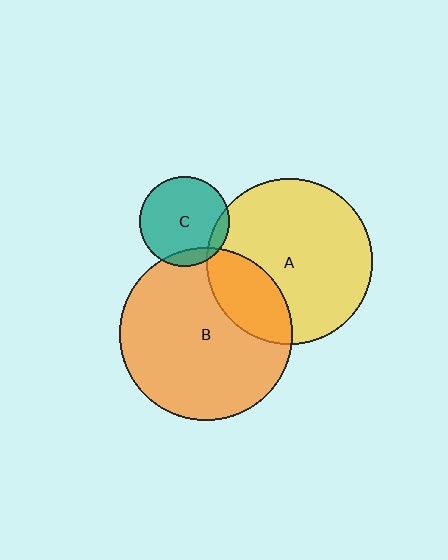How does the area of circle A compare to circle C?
Approximately 3.4 times.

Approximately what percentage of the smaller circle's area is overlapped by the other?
Approximately 25%.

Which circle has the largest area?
Circle B (orange).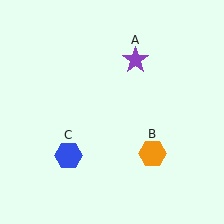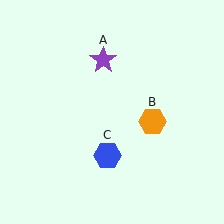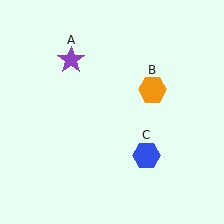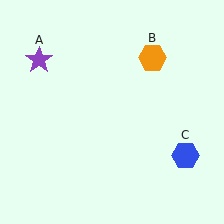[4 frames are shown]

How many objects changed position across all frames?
3 objects changed position: purple star (object A), orange hexagon (object B), blue hexagon (object C).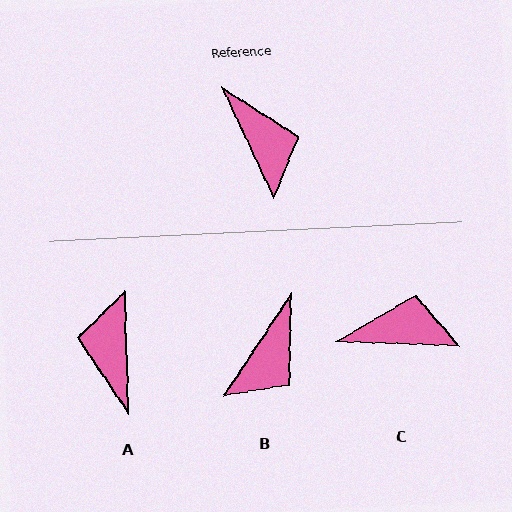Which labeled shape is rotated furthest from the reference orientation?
A, about 156 degrees away.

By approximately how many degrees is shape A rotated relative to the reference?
Approximately 156 degrees counter-clockwise.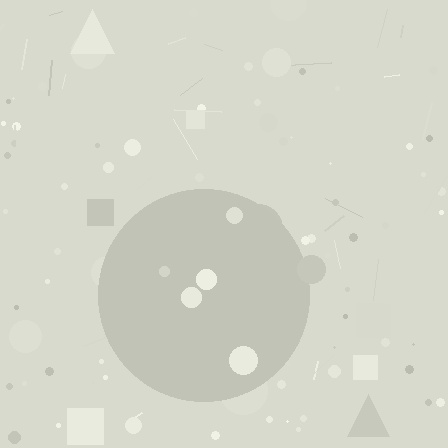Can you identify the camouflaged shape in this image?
The camouflaged shape is a circle.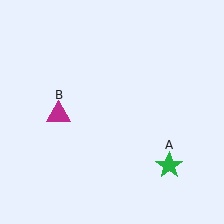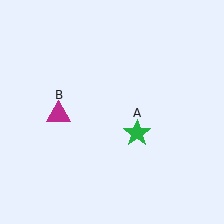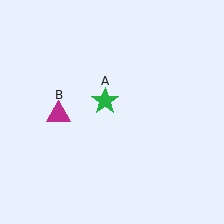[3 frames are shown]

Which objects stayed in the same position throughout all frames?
Magenta triangle (object B) remained stationary.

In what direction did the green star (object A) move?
The green star (object A) moved up and to the left.